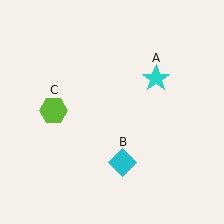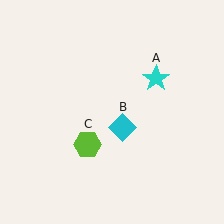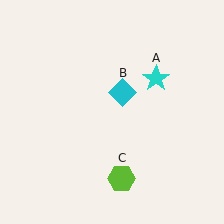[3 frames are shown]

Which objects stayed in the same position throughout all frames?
Cyan star (object A) remained stationary.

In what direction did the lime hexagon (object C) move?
The lime hexagon (object C) moved down and to the right.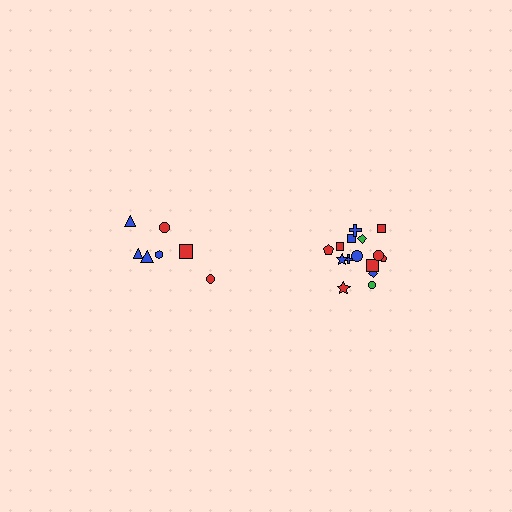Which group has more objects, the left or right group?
The right group.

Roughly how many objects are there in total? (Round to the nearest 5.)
Roughly 20 objects in total.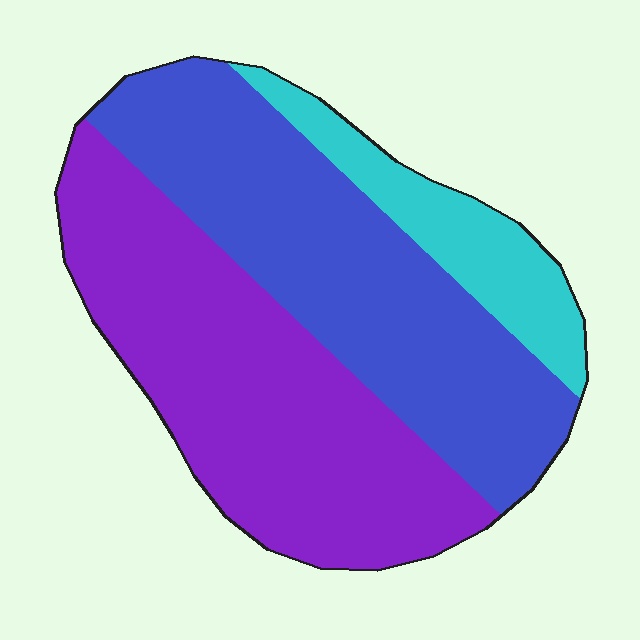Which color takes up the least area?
Cyan, at roughly 15%.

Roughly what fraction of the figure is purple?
Purple covers around 45% of the figure.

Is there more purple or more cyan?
Purple.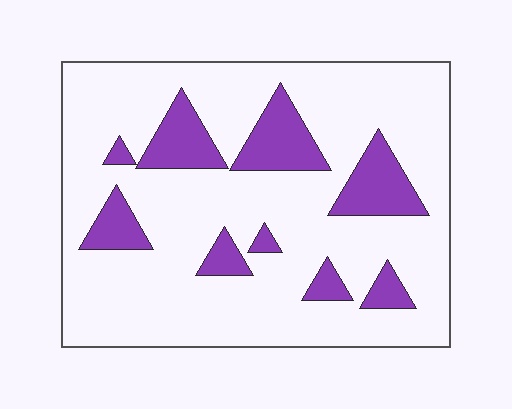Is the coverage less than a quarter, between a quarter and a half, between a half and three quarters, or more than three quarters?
Less than a quarter.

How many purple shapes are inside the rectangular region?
9.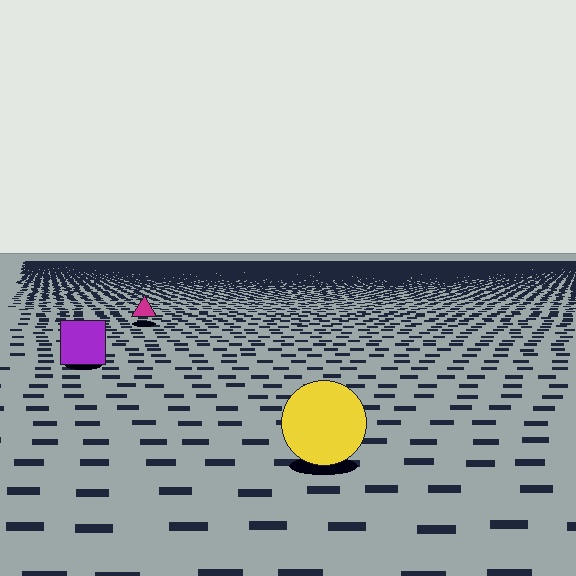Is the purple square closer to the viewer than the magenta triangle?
Yes. The purple square is closer — you can tell from the texture gradient: the ground texture is coarser near it.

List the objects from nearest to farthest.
From nearest to farthest: the yellow circle, the purple square, the magenta triangle.